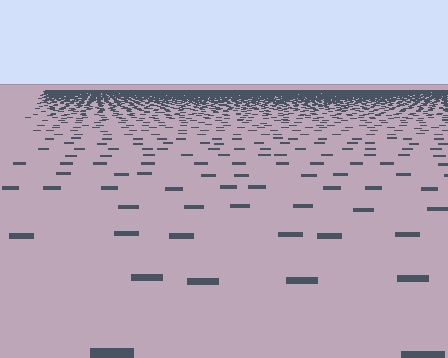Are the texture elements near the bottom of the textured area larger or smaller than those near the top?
Larger. Near the bottom, elements are closer to the viewer and appear at a bigger on-screen size.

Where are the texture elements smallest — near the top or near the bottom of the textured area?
Near the top.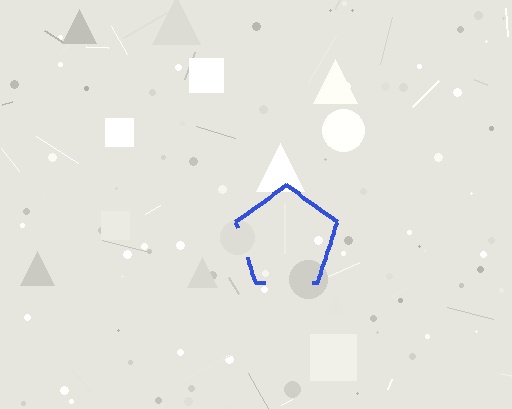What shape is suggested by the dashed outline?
The dashed outline suggests a pentagon.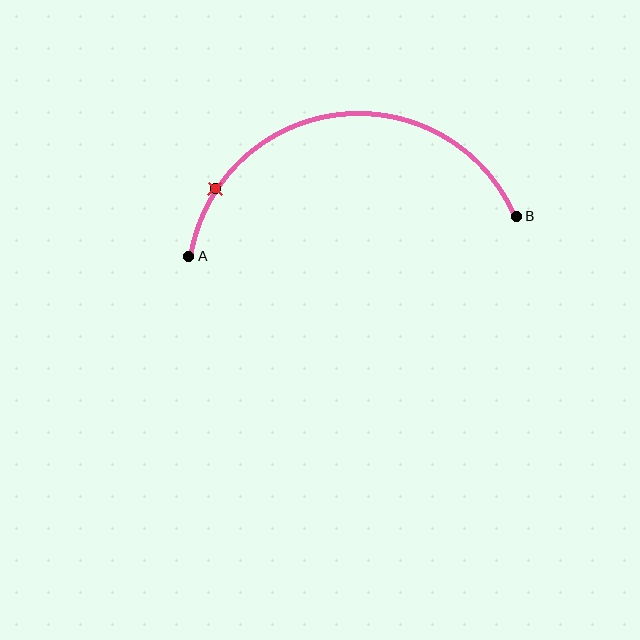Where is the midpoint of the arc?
The arc midpoint is the point on the curve farthest from the straight line joining A and B. It sits above that line.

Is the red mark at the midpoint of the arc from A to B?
No. The red mark lies on the arc but is closer to endpoint A. The arc midpoint would be at the point on the curve equidistant along the arc from both A and B.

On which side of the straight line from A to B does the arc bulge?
The arc bulges above the straight line connecting A and B.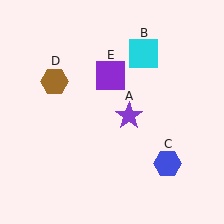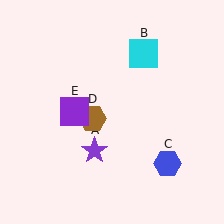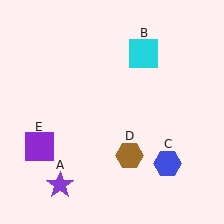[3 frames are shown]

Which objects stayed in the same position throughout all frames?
Cyan square (object B) and blue hexagon (object C) remained stationary.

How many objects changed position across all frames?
3 objects changed position: purple star (object A), brown hexagon (object D), purple square (object E).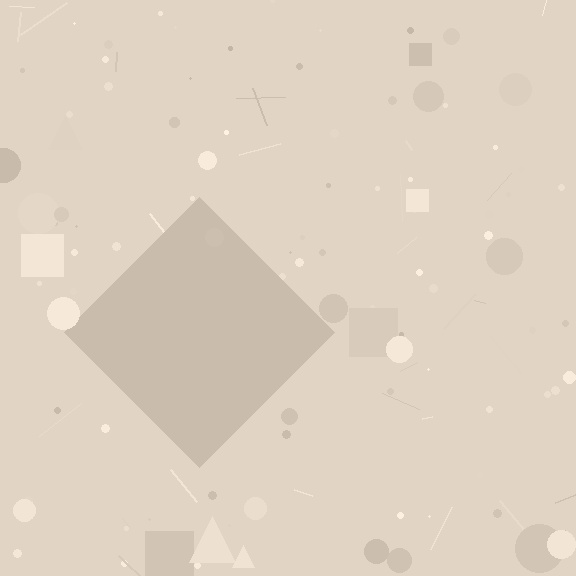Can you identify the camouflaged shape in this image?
The camouflaged shape is a diamond.